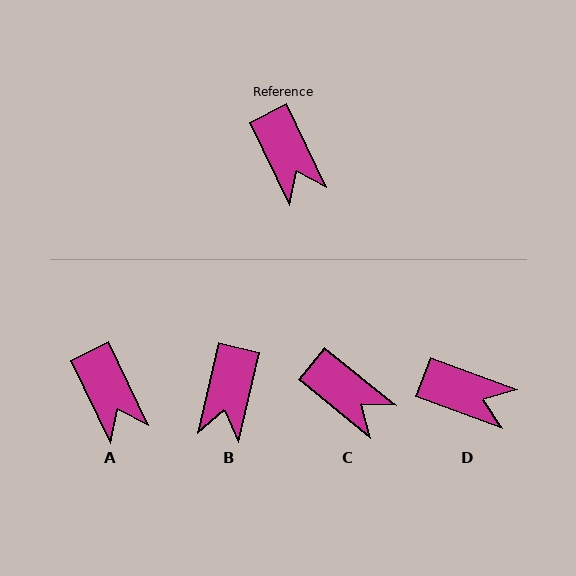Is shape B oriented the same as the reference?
No, it is off by about 39 degrees.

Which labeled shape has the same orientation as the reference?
A.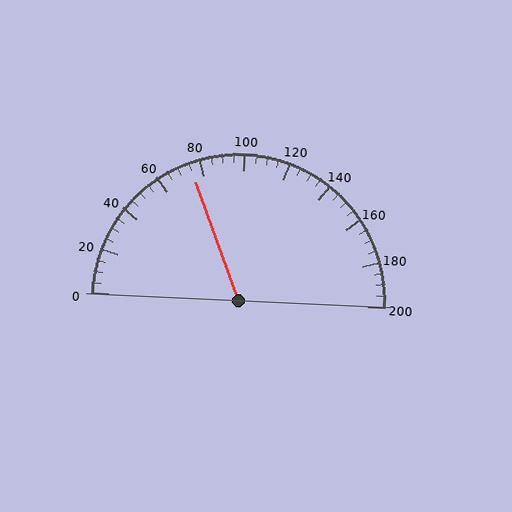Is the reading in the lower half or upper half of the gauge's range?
The reading is in the lower half of the range (0 to 200).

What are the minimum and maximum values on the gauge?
The gauge ranges from 0 to 200.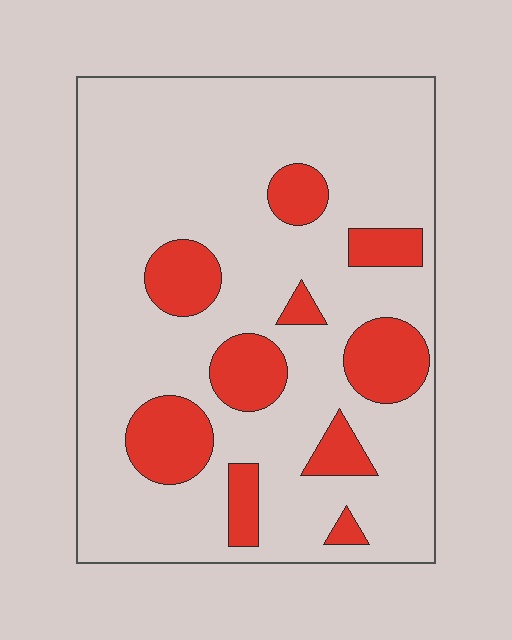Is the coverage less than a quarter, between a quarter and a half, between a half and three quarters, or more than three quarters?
Less than a quarter.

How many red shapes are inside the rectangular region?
10.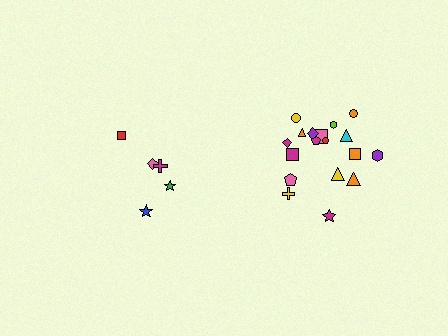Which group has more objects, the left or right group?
The right group.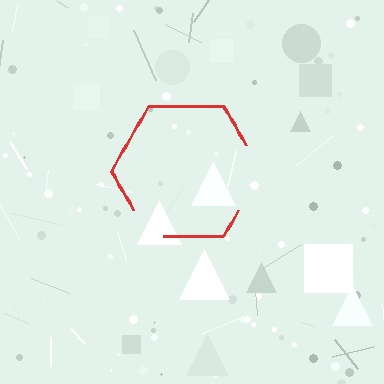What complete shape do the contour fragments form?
The contour fragments form a hexagon.